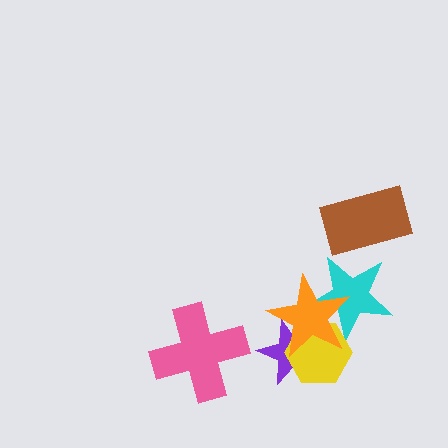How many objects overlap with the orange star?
3 objects overlap with the orange star.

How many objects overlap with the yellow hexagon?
3 objects overlap with the yellow hexagon.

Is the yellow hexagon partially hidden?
Yes, it is partially covered by another shape.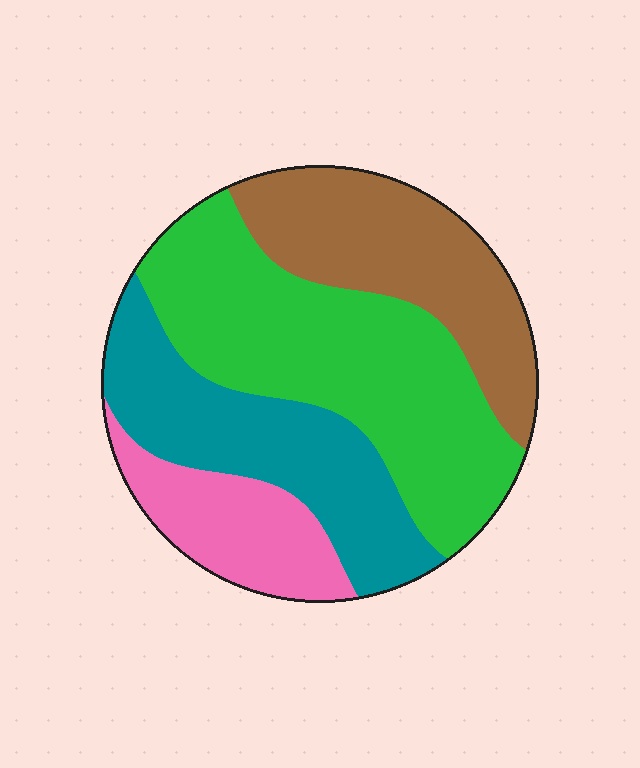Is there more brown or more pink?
Brown.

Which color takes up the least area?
Pink, at roughly 15%.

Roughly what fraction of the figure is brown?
Brown takes up about one quarter (1/4) of the figure.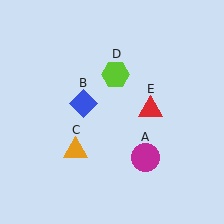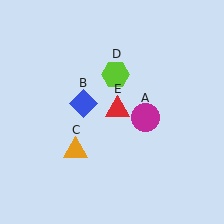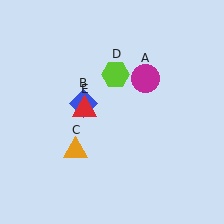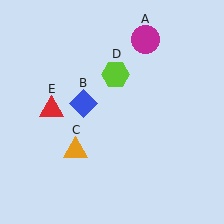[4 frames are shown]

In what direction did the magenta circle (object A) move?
The magenta circle (object A) moved up.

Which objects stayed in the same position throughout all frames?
Blue diamond (object B) and orange triangle (object C) and lime hexagon (object D) remained stationary.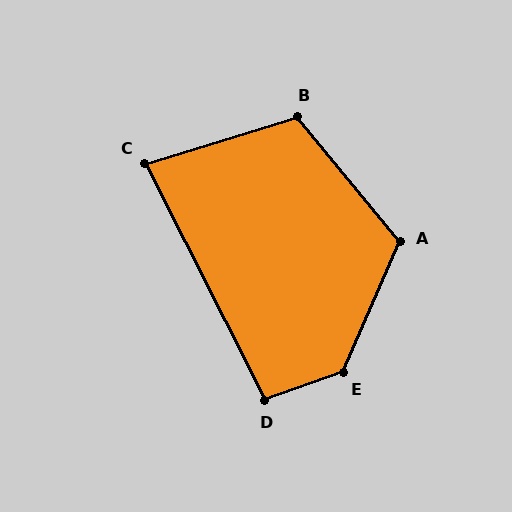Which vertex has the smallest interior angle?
C, at approximately 80 degrees.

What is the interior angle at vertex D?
Approximately 97 degrees (obtuse).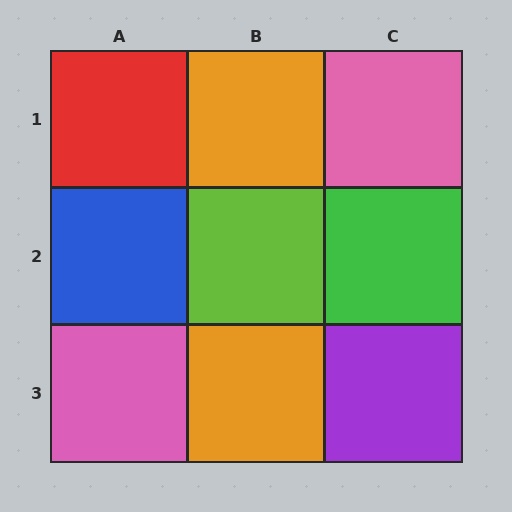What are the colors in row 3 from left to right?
Pink, orange, purple.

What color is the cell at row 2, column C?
Green.